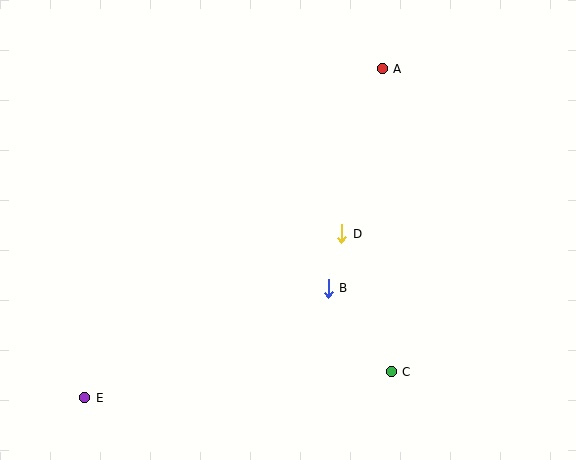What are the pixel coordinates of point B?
Point B is at (328, 288).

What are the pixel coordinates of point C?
Point C is at (391, 372).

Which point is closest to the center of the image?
Point D at (342, 234) is closest to the center.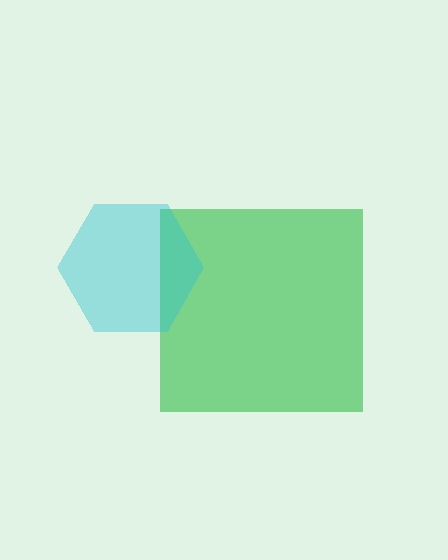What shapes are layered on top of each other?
The layered shapes are: a green square, a cyan hexagon.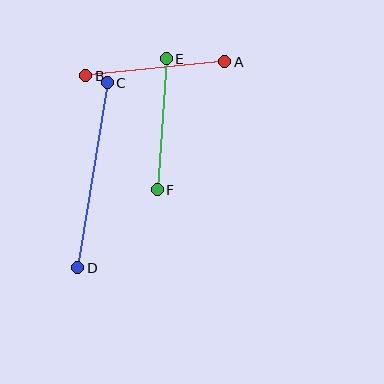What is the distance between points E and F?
The distance is approximately 131 pixels.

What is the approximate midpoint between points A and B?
The midpoint is at approximately (155, 69) pixels.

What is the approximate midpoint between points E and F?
The midpoint is at approximately (162, 124) pixels.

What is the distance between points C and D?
The distance is approximately 187 pixels.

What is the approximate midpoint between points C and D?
The midpoint is at approximately (93, 175) pixels.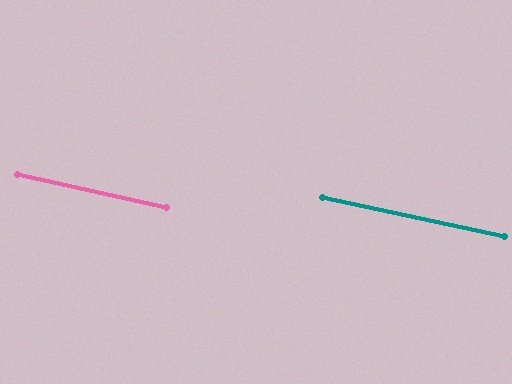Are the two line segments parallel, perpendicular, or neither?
Parallel — their directions differ by only 0.5°.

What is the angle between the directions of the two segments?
Approximately 0 degrees.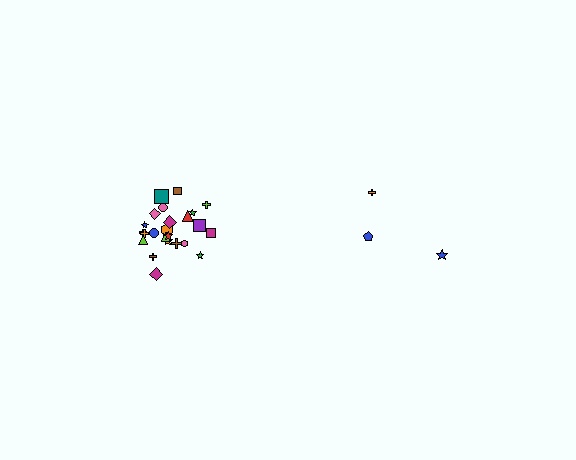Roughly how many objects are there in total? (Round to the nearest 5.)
Roughly 30 objects in total.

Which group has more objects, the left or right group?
The left group.